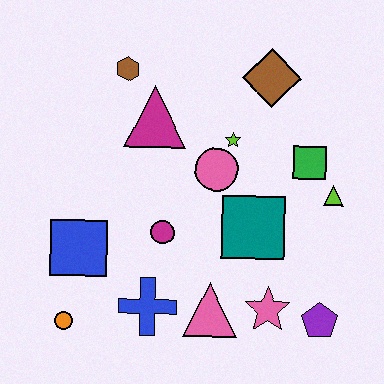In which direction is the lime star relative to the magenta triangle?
The lime star is to the right of the magenta triangle.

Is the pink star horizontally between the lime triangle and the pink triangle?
Yes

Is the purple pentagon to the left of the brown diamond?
No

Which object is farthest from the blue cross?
The brown diamond is farthest from the blue cross.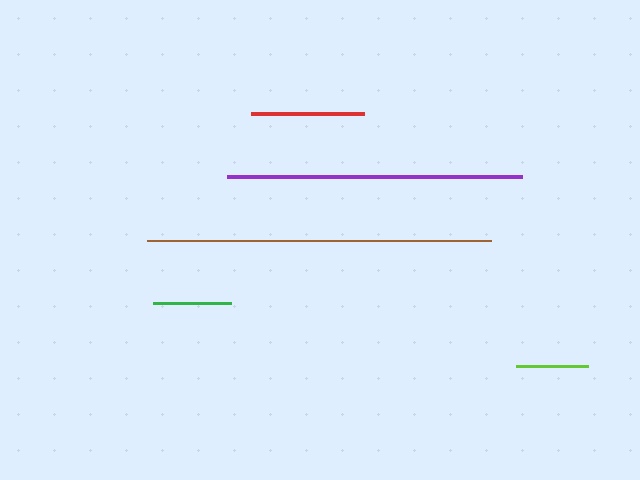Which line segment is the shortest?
The lime line is the shortest at approximately 71 pixels.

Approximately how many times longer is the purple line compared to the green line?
The purple line is approximately 3.8 times the length of the green line.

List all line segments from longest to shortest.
From longest to shortest: brown, purple, red, green, lime.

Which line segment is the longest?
The brown line is the longest at approximately 344 pixels.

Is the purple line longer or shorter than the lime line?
The purple line is longer than the lime line.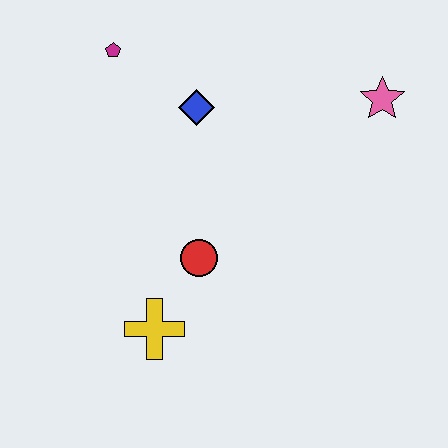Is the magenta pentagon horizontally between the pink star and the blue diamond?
No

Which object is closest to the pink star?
The blue diamond is closest to the pink star.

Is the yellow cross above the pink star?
No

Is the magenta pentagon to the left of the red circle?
Yes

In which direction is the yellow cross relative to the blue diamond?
The yellow cross is below the blue diamond.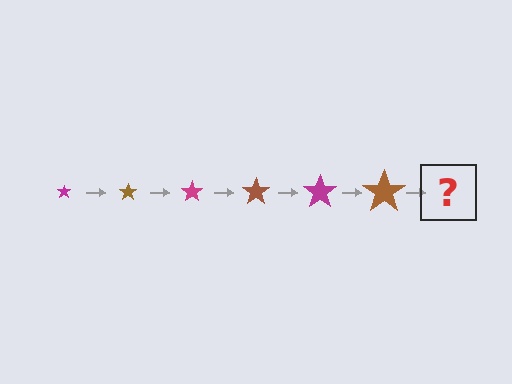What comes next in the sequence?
The next element should be a magenta star, larger than the previous one.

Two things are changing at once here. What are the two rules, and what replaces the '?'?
The two rules are that the star grows larger each step and the color cycles through magenta and brown. The '?' should be a magenta star, larger than the previous one.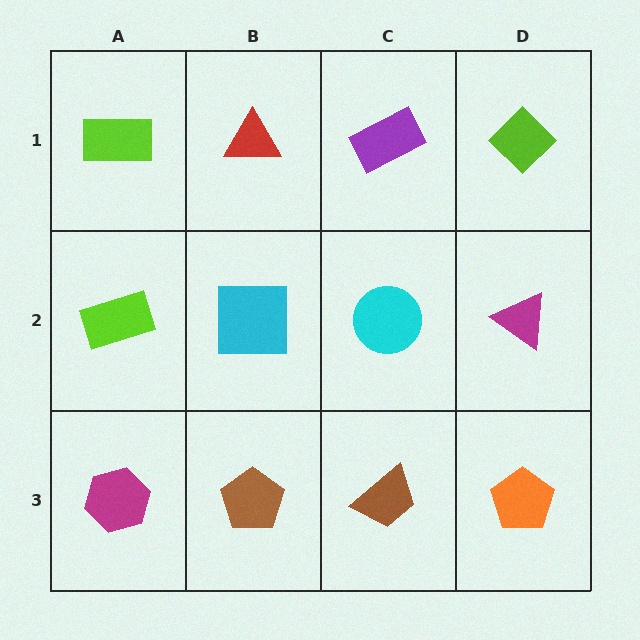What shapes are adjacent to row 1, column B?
A cyan square (row 2, column B), a lime rectangle (row 1, column A), a purple rectangle (row 1, column C).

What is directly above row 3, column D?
A magenta triangle.